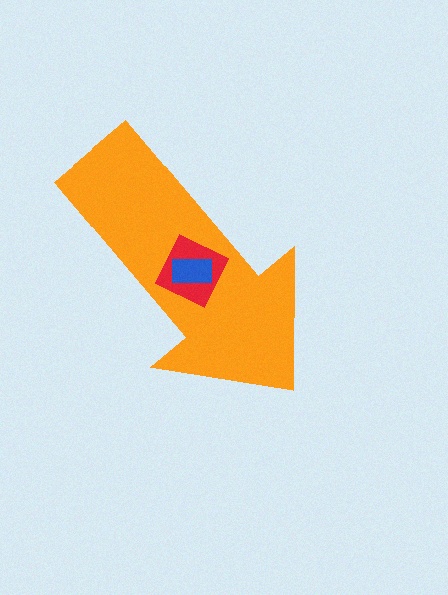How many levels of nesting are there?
3.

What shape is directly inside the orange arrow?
The red diamond.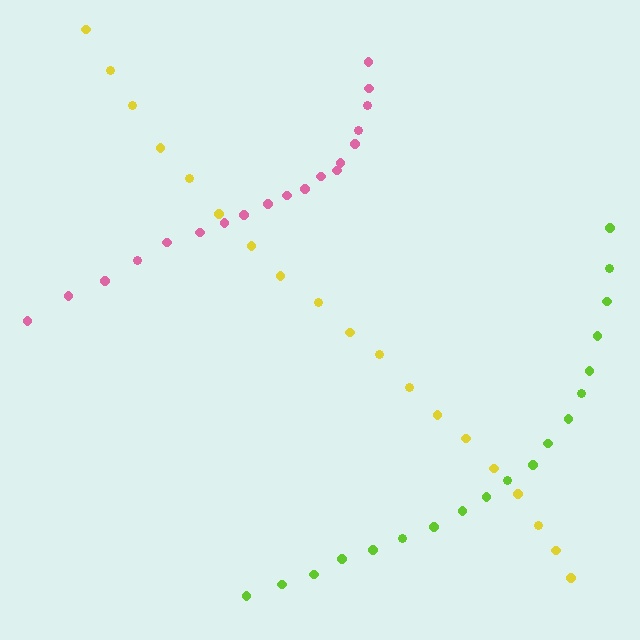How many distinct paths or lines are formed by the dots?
There are 3 distinct paths.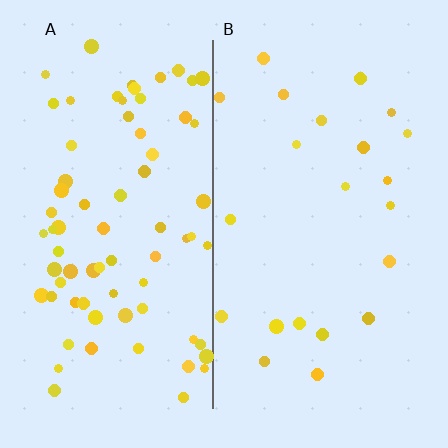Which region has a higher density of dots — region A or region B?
A (the left).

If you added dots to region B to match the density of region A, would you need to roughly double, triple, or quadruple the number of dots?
Approximately triple.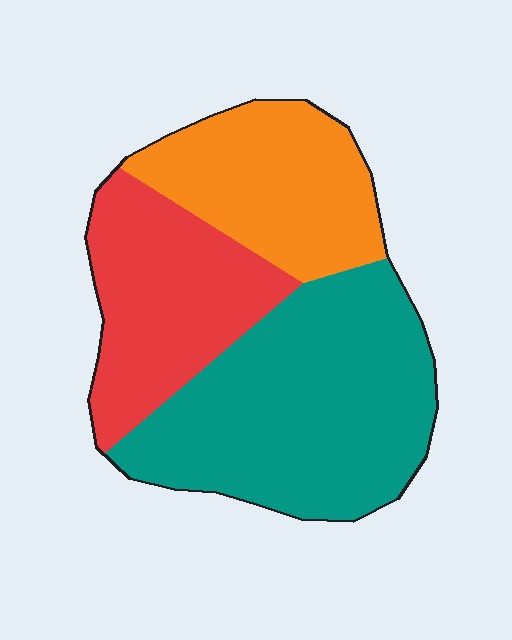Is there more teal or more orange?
Teal.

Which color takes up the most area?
Teal, at roughly 45%.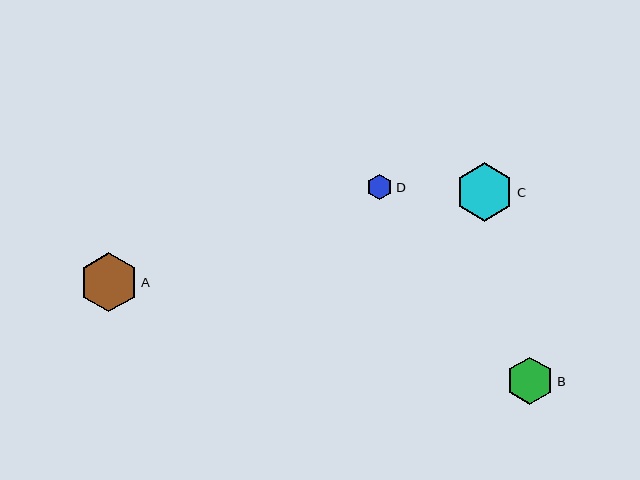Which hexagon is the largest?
Hexagon A is the largest with a size of approximately 59 pixels.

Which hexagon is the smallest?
Hexagon D is the smallest with a size of approximately 25 pixels.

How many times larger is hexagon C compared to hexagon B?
Hexagon C is approximately 1.2 times the size of hexagon B.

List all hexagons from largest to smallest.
From largest to smallest: A, C, B, D.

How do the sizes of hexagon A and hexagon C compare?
Hexagon A and hexagon C are approximately the same size.